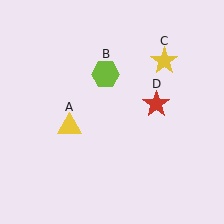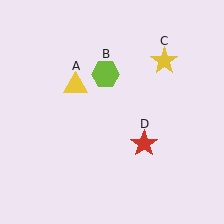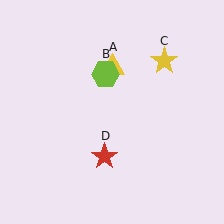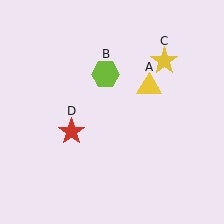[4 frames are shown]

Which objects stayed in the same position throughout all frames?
Lime hexagon (object B) and yellow star (object C) remained stationary.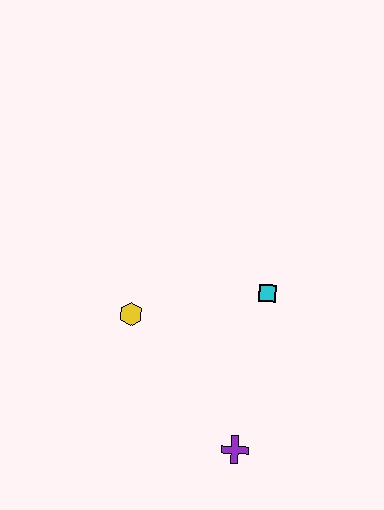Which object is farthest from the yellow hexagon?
The purple cross is farthest from the yellow hexagon.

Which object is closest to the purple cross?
The cyan square is closest to the purple cross.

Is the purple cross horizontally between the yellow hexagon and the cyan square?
Yes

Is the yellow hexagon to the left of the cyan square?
Yes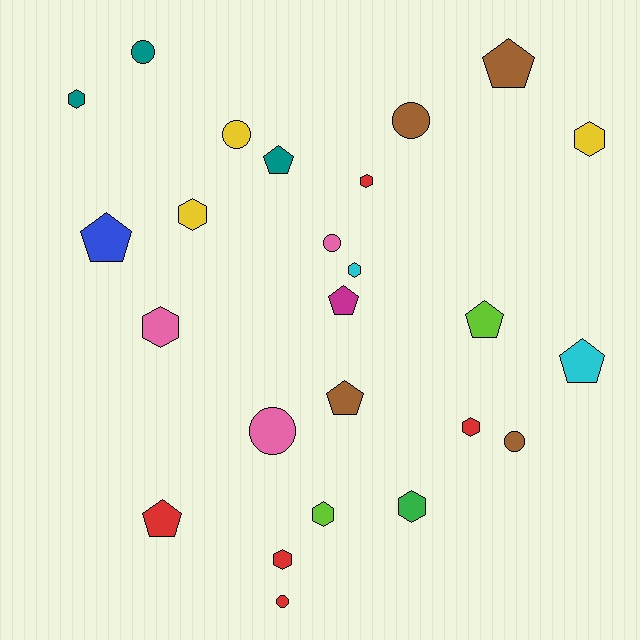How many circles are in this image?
There are 7 circles.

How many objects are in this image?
There are 25 objects.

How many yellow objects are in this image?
There are 3 yellow objects.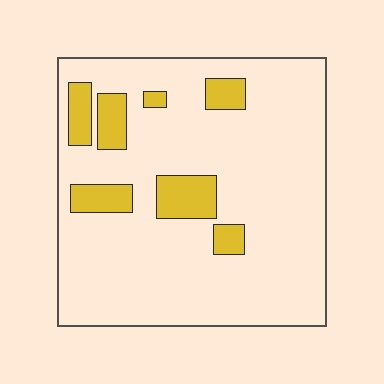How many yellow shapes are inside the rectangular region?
7.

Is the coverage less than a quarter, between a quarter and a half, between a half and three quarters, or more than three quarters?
Less than a quarter.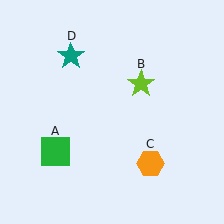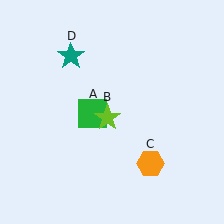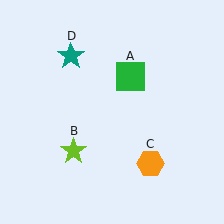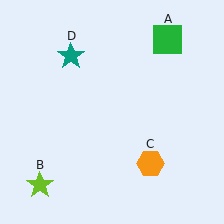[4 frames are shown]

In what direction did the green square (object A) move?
The green square (object A) moved up and to the right.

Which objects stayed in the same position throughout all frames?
Orange hexagon (object C) and teal star (object D) remained stationary.